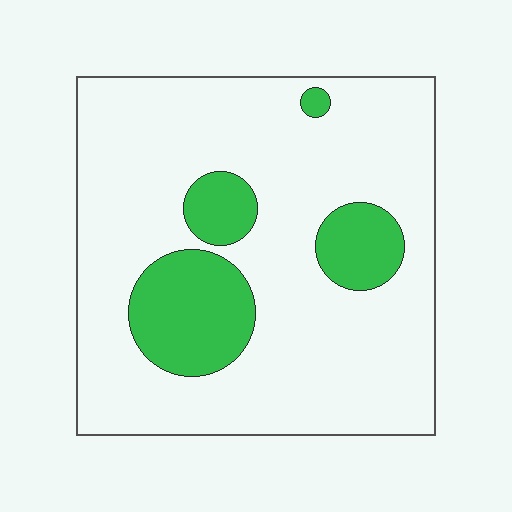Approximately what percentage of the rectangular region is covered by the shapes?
Approximately 20%.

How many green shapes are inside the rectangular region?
4.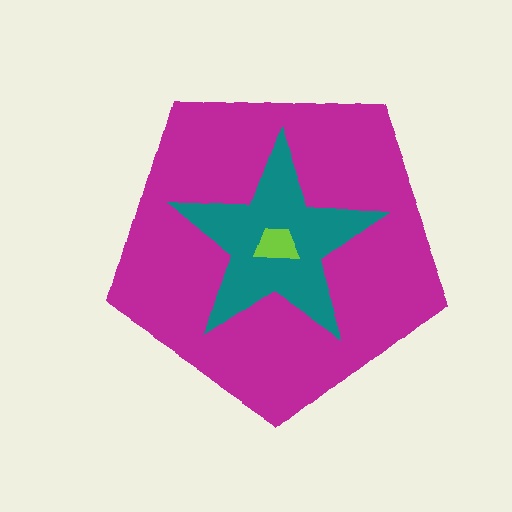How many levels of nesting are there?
3.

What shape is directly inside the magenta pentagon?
The teal star.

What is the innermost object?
The lime trapezoid.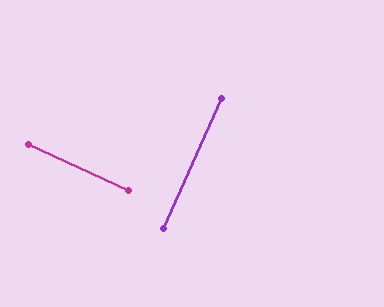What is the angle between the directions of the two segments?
Approximately 89 degrees.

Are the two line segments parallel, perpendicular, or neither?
Perpendicular — they meet at approximately 89°.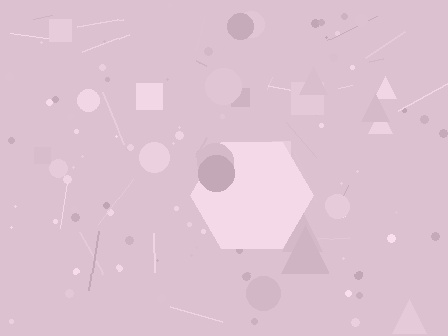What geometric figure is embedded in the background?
A hexagon is embedded in the background.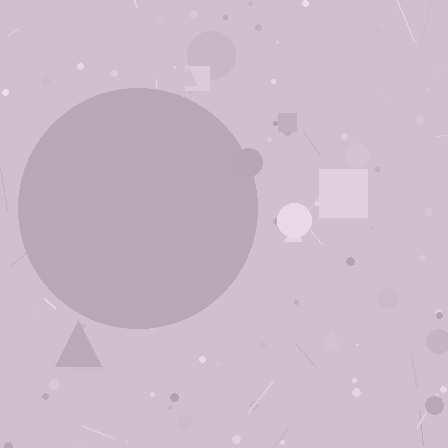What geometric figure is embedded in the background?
A circle is embedded in the background.